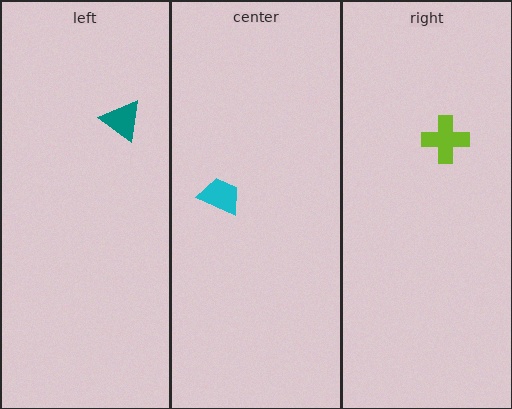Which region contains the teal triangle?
The left region.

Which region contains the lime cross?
The right region.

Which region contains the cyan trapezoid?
The center region.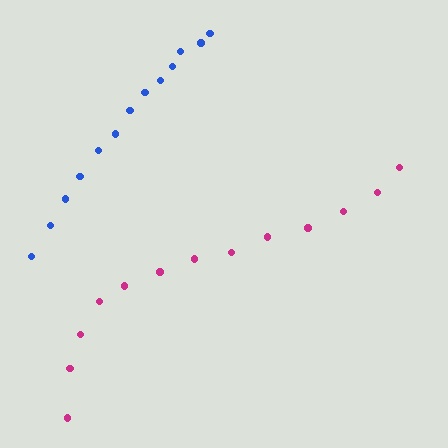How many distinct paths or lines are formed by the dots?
There are 2 distinct paths.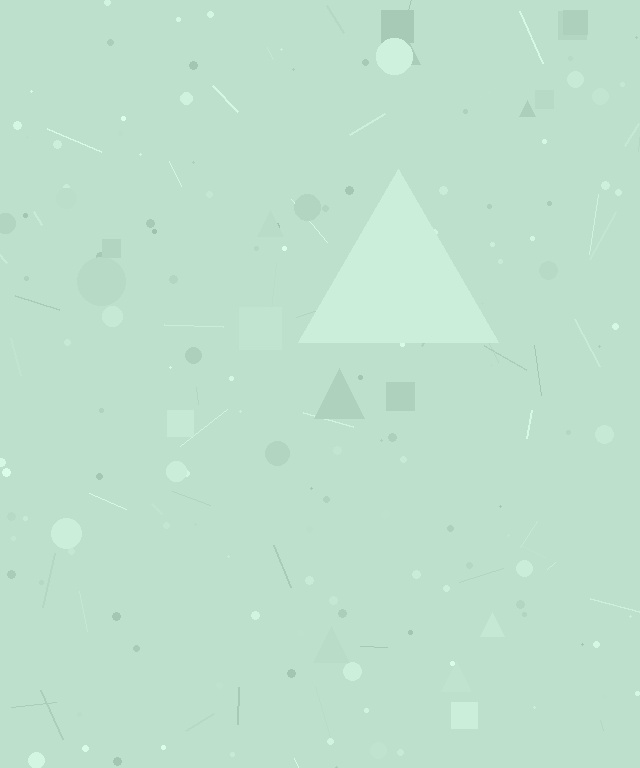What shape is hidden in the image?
A triangle is hidden in the image.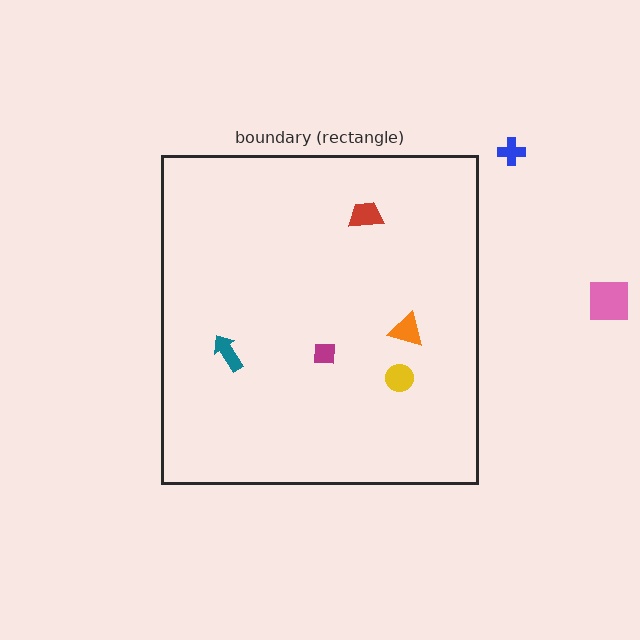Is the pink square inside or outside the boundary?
Outside.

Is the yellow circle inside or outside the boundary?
Inside.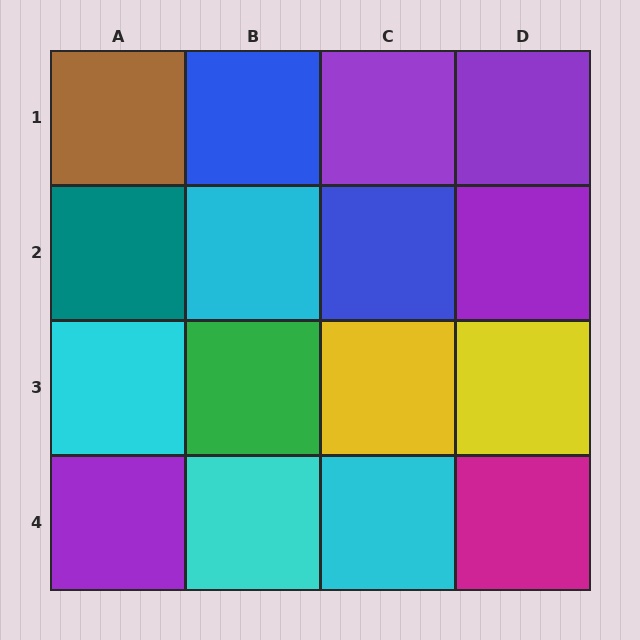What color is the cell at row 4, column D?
Magenta.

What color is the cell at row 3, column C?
Yellow.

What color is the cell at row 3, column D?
Yellow.